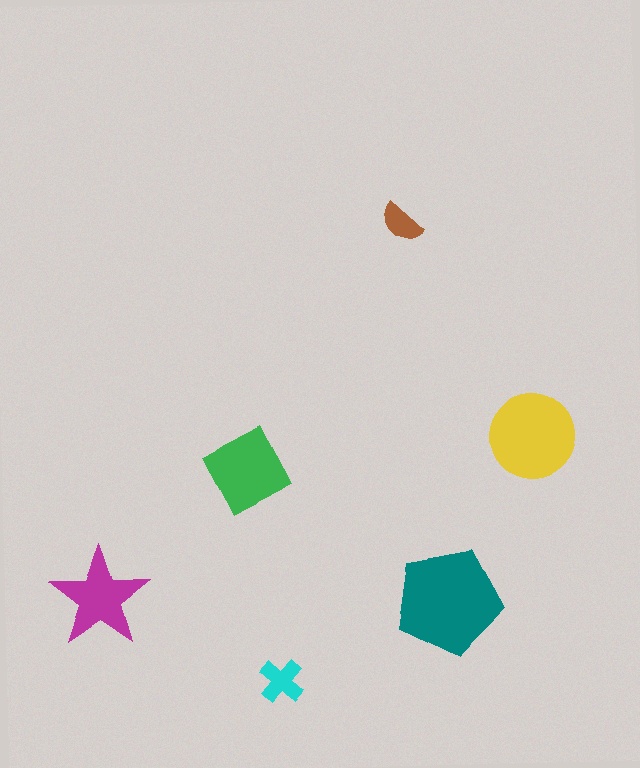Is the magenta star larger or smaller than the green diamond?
Smaller.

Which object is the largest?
The teal pentagon.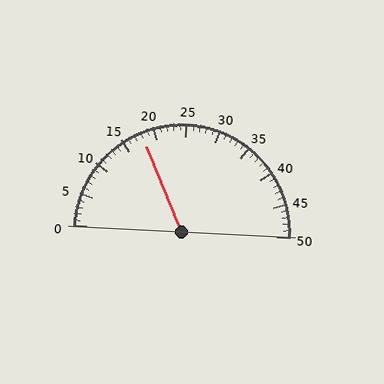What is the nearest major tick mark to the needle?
The nearest major tick mark is 20.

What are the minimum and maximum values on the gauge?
The gauge ranges from 0 to 50.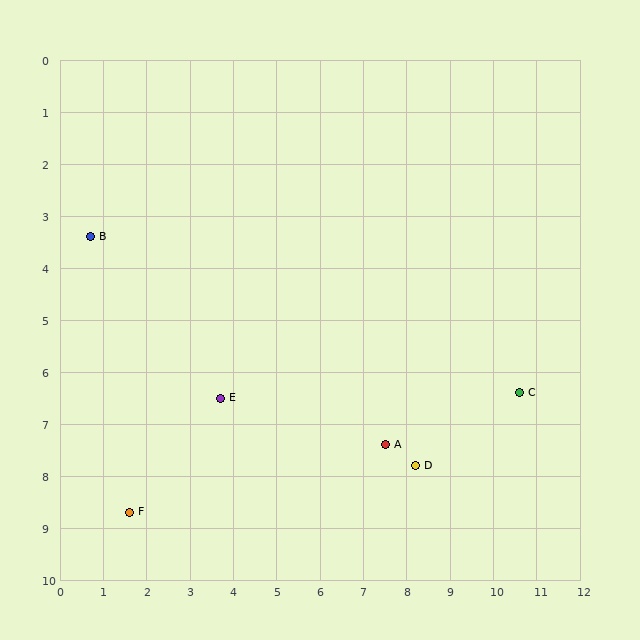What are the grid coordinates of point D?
Point D is at approximately (8.2, 7.8).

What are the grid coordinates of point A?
Point A is at approximately (7.5, 7.4).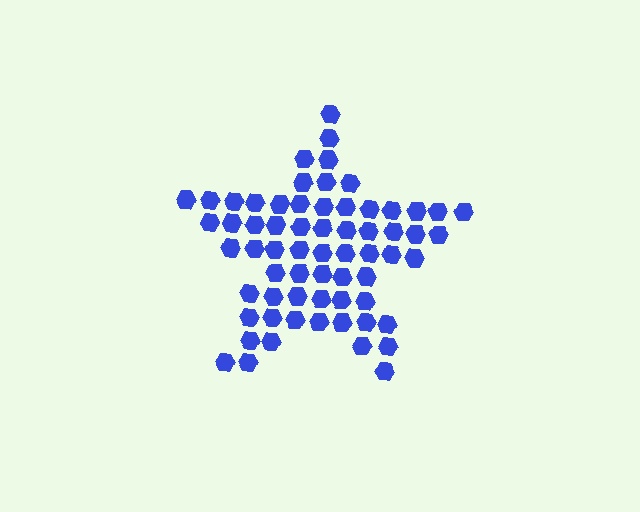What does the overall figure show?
The overall figure shows a star.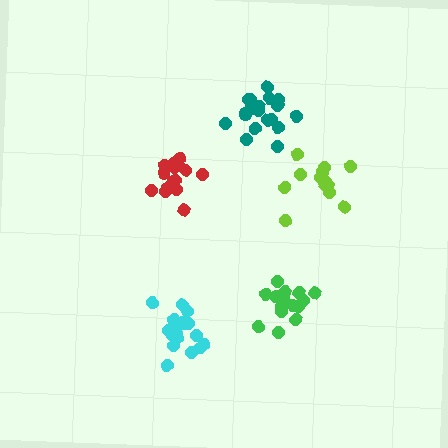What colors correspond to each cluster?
The clusters are colored: teal, green, cyan, lime, red.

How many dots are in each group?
Group 1: 19 dots, Group 2: 15 dots, Group 3: 18 dots, Group 4: 13 dots, Group 5: 16 dots (81 total).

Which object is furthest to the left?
The red cluster is leftmost.